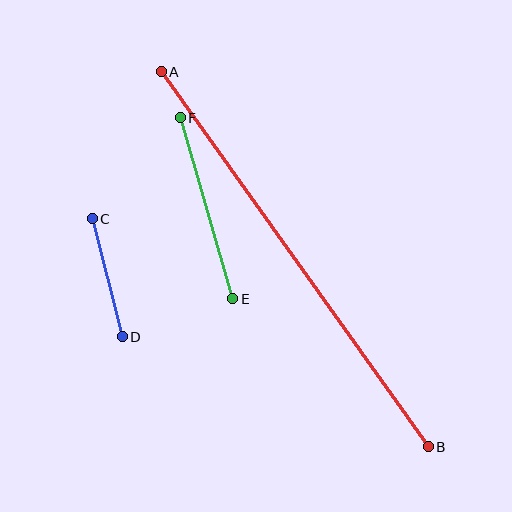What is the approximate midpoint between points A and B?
The midpoint is at approximately (295, 259) pixels.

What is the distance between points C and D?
The distance is approximately 122 pixels.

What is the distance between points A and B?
The distance is approximately 461 pixels.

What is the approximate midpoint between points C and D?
The midpoint is at approximately (107, 278) pixels.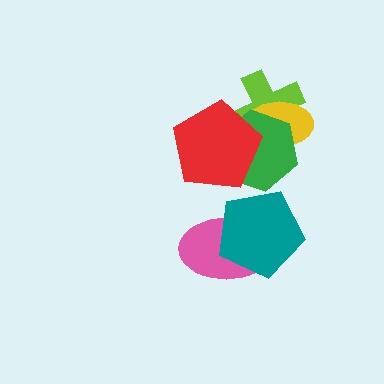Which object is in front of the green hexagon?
The red pentagon is in front of the green hexagon.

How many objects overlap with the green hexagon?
3 objects overlap with the green hexagon.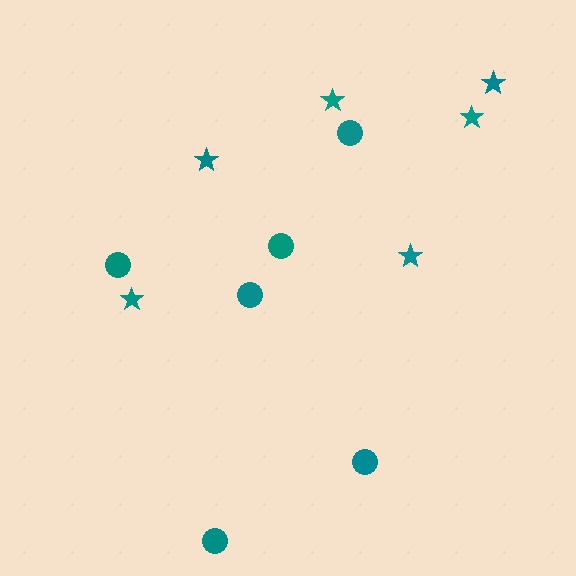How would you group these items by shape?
There are 2 groups: one group of stars (6) and one group of circles (6).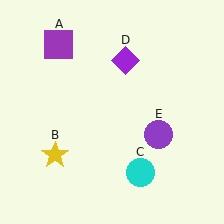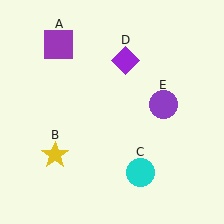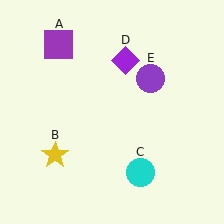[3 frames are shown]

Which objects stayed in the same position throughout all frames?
Purple square (object A) and yellow star (object B) and cyan circle (object C) and purple diamond (object D) remained stationary.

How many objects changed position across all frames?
1 object changed position: purple circle (object E).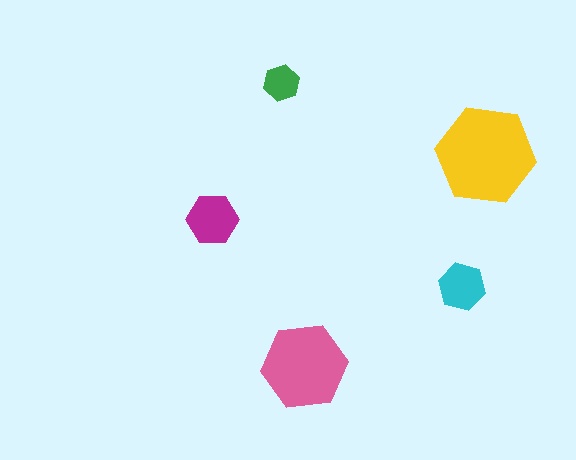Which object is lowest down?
The pink hexagon is bottommost.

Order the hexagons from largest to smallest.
the yellow one, the pink one, the magenta one, the cyan one, the green one.